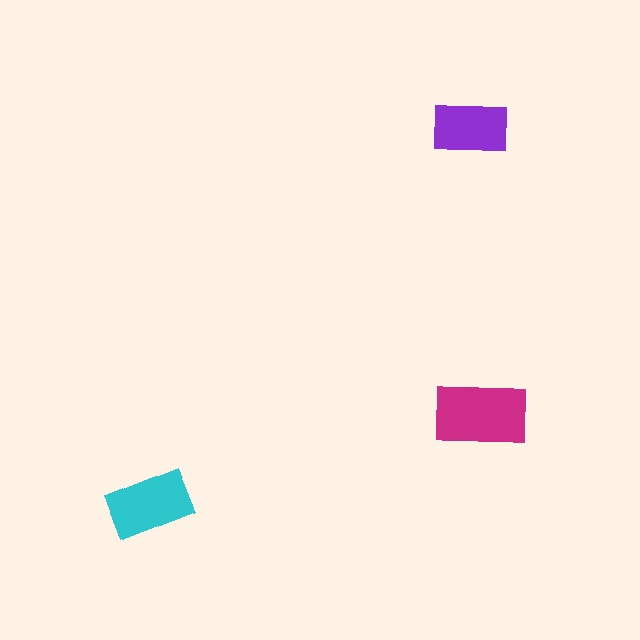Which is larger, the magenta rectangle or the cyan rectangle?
The magenta one.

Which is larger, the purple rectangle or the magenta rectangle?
The magenta one.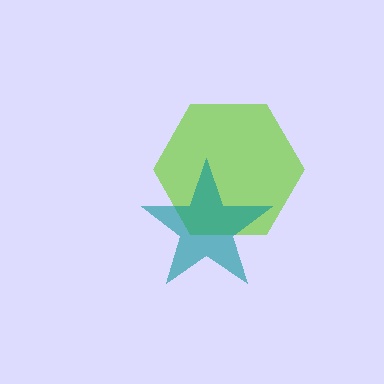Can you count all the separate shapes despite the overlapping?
Yes, there are 2 separate shapes.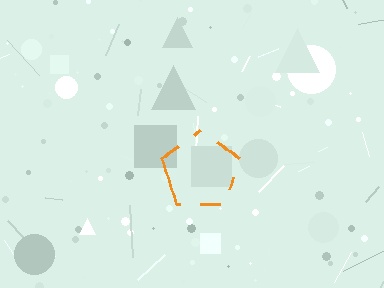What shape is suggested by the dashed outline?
The dashed outline suggests a pentagon.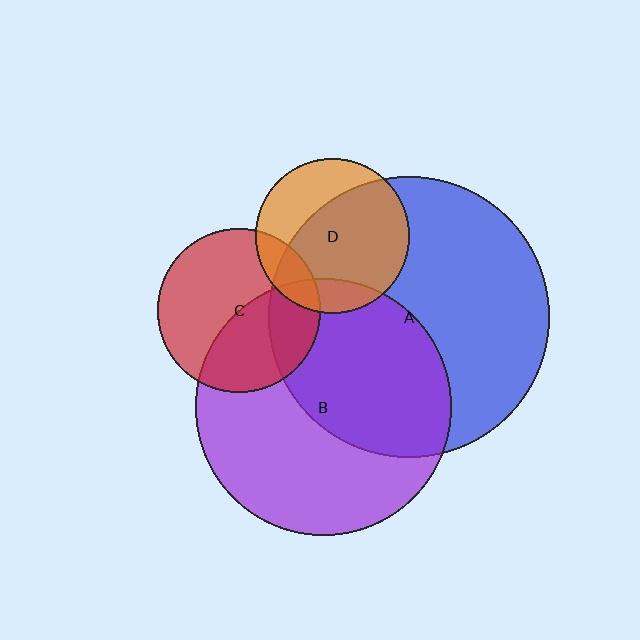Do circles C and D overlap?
Yes.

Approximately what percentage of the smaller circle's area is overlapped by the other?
Approximately 15%.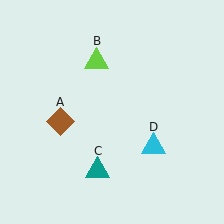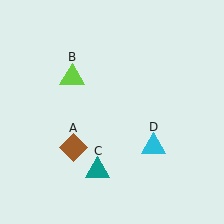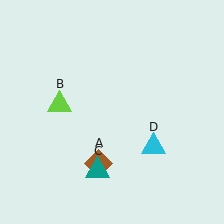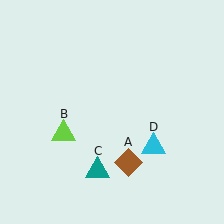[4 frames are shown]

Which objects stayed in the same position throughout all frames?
Teal triangle (object C) and cyan triangle (object D) remained stationary.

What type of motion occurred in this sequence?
The brown diamond (object A), lime triangle (object B) rotated counterclockwise around the center of the scene.